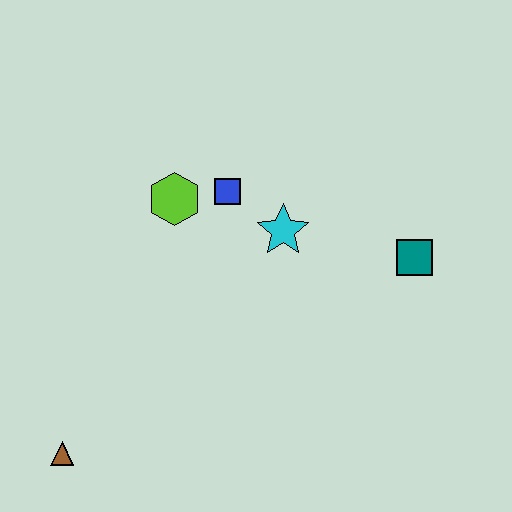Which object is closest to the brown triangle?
The lime hexagon is closest to the brown triangle.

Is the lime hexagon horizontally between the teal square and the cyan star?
No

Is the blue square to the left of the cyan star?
Yes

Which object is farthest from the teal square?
The brown triangle is farthest from the teal square.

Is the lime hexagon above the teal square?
Yes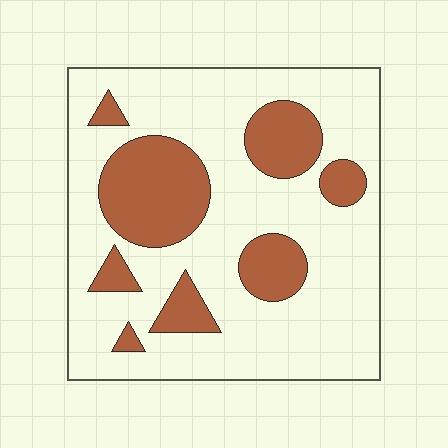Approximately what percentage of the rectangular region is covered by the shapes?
Approximately 25%.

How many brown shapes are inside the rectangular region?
8.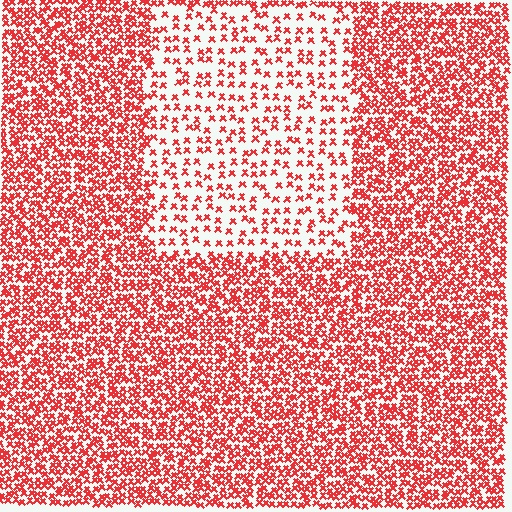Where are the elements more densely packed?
The elements are more densely packed outside the rectangle boundary.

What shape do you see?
I see a rectangle.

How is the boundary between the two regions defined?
The boundary is defined by a change in element density (approximately 2.5x ratio). All elements are the same color, size, and shape.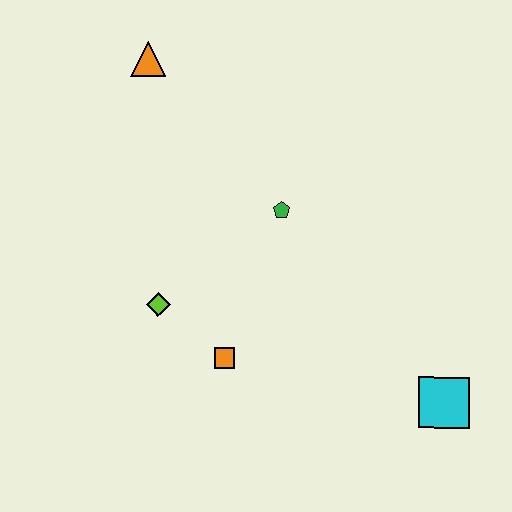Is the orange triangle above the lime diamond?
Yes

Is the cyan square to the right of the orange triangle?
Yes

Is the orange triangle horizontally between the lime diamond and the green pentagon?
No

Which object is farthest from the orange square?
The orange triangle is farthest from the orange square.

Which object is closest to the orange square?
The lime diamond is closest to the orange square.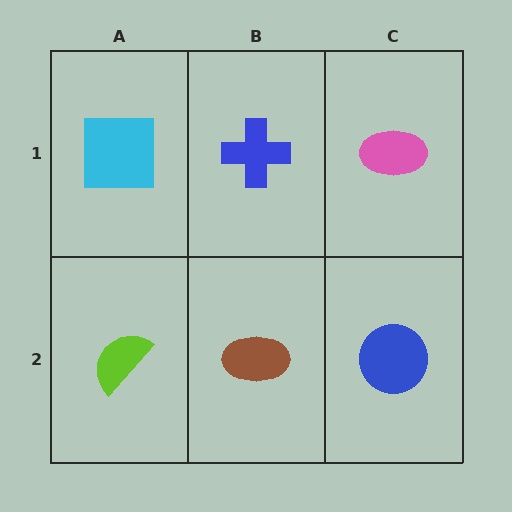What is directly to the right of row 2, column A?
A brown ellipse.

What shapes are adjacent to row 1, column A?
A lime semicircle (row 2, column A), a blue cross (row 1, column B).